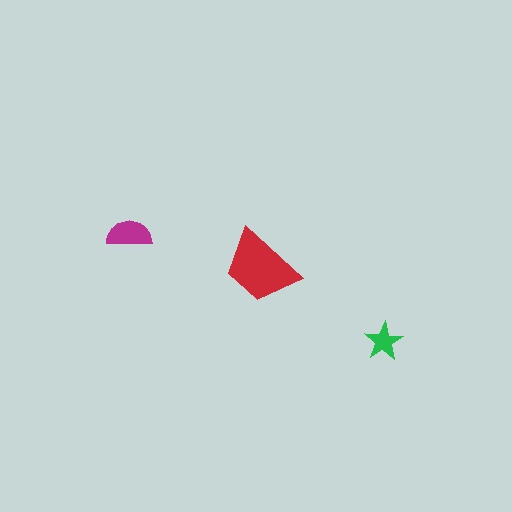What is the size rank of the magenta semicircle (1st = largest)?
2nd.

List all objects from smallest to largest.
The green star, the magenta semicircle, the red trapezoid.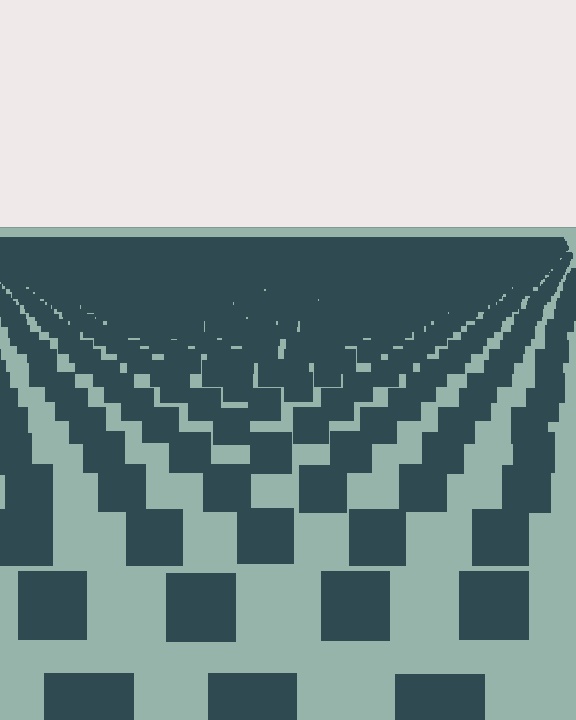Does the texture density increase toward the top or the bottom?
Density increases toward the top.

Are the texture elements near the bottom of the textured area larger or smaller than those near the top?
Larger. Near the bottom, elements are closer to the viewer and appear at a bigger on-screen size.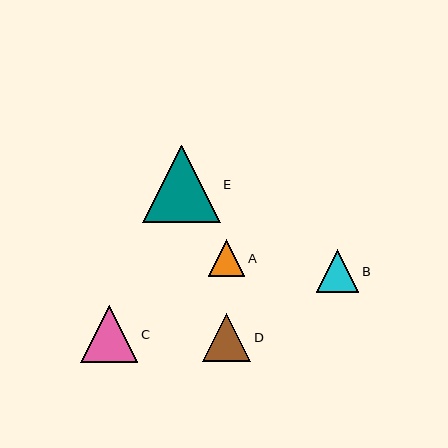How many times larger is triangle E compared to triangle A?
Triangle E is approximately 2.1 times the size of triangle A.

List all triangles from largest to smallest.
From largest to smallest: E, C, D, B, A.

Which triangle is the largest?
Triangle E is the largest with a size of approximately 77 pixels.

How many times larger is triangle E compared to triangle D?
Triangle E is approximately 1.6 times the size of triangle D.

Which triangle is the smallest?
Triangle A is the smallest with a size of approximately 37 pixels.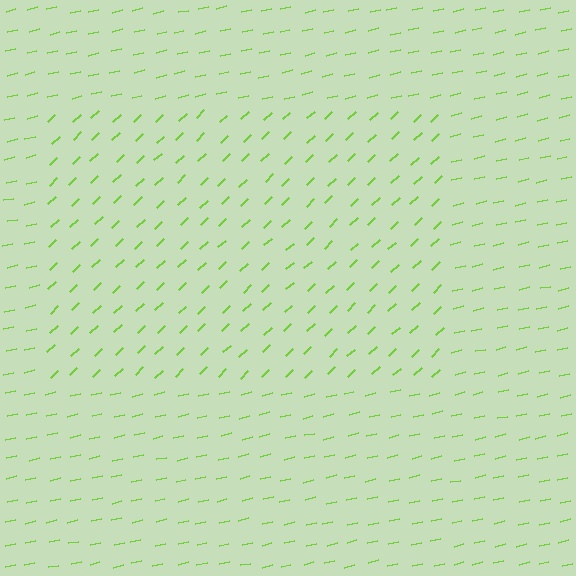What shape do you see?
I see a rectangle.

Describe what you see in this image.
The image is filled with small lime line segments. A rectangle region in the image has lines oriented differently from the surrounding lines, creating a visible texture boundary.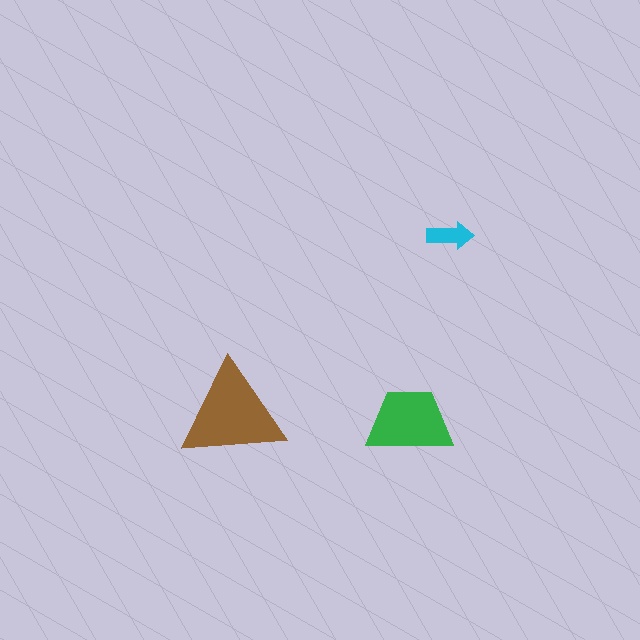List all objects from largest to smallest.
The brown triangle, the green trapezoid, the cyan arrow.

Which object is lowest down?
The green trapezoid is bottommost.